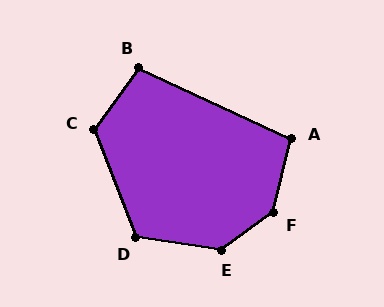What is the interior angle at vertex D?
Approximately 120 degrees (obtuse).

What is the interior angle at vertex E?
Approximately 136 degrees (obtuse).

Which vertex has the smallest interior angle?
A, at approximately 101 degrees.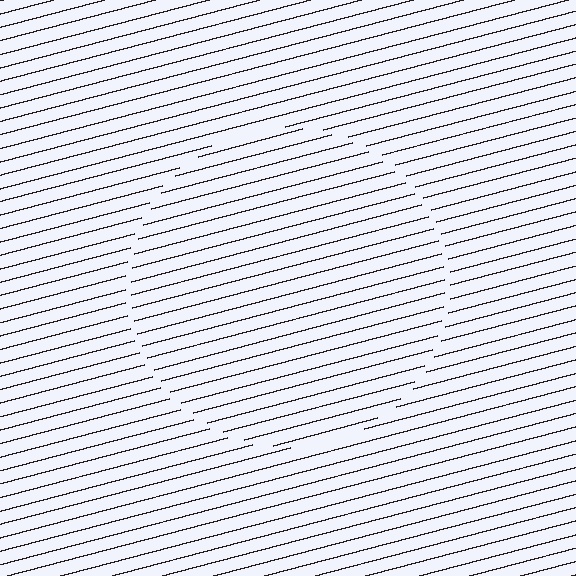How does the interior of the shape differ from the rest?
The interior of the shape contains the same grating, shifted by half a period — the contour is defined by the phase discontinuity where line-ends from the inner and outer gratings abut.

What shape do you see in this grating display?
An illusory circle. The interior of the shape contains the same grating, shifted by half a period — the contour is defined by the phase discontinuity where line-ends from the inner and outer gratings abut.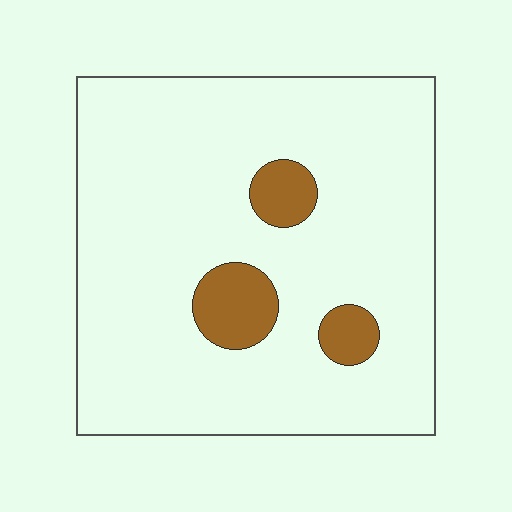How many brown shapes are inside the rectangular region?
3.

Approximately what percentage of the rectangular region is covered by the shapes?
Approximately 10%.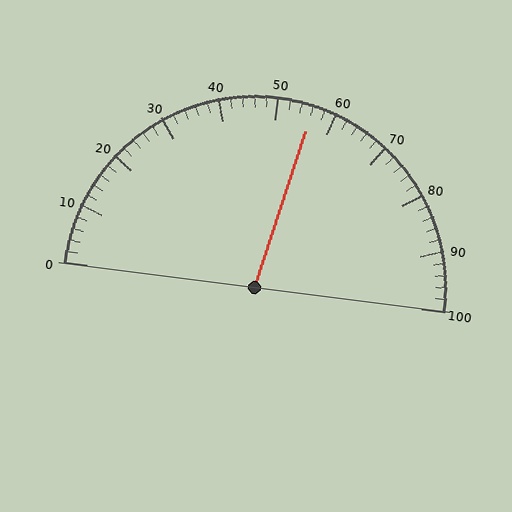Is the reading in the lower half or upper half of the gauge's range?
The reading is in the upper half of the range (0 to 100).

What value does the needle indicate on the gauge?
The needle indicates approximately 56.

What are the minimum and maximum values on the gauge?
The gauge ranges from 0 to 100.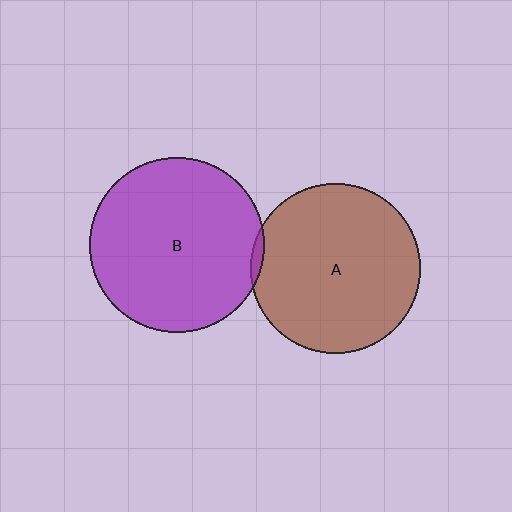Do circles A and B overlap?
Yes.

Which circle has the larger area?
Circle B (purple).